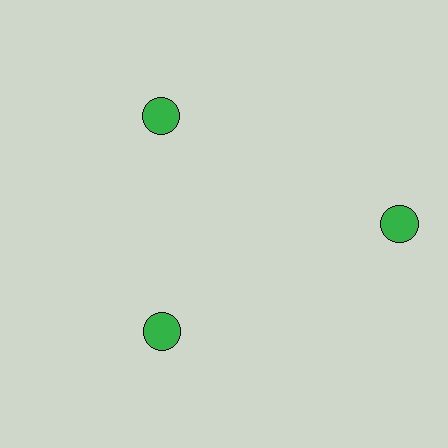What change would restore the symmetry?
The symmetry would be restored by moving it inward, back onto the ring so that all 3 circles sit at equal angles and equal distance from the center.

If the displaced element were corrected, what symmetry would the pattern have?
It would have 3-fold rotational symmetry — the pattern would map onto itself every 120 degrees.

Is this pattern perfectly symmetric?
No. The 3 green circles are arranged in a ring, but one element near the 3 o'clock position is pushed outward from the center, breaking the 3-fold rotational symmetry.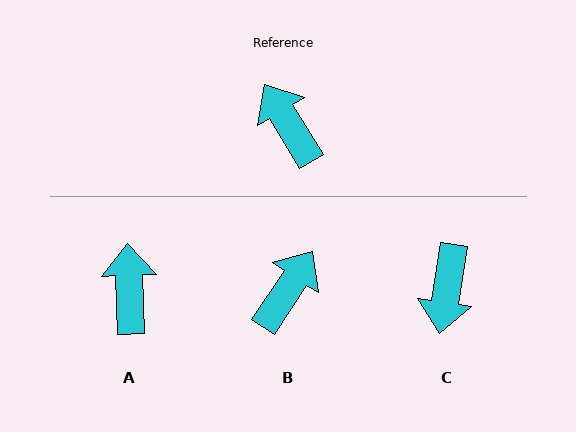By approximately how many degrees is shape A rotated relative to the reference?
Approximately 29 degrees clockwise.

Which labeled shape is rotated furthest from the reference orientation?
C, about 140 degrees away.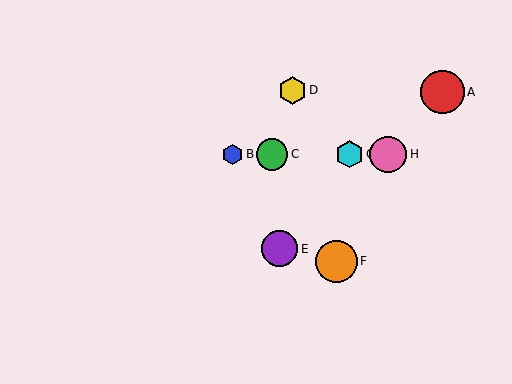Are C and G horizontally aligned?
Yes, both are at y≈154.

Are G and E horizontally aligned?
No, G is at y≈154 and E is at y≈249.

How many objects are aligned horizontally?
4 objects (B, C, G, H) are aligned horizontally.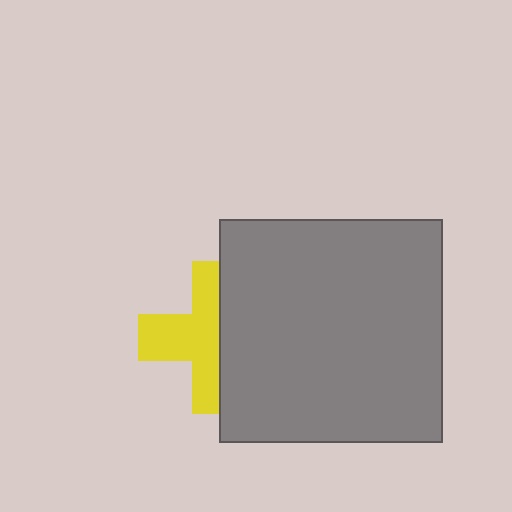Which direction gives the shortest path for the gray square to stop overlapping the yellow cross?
Moving right gives the shortest separation.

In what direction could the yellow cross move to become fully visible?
The yellow cross could move left. That would shift it out from behind the gray square entirely.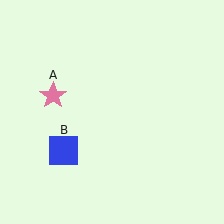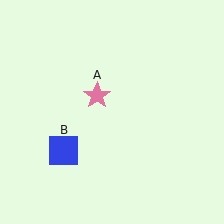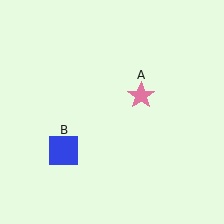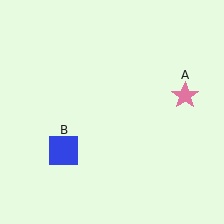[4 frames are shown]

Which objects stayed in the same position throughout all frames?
Blue square (object B) remained stationary.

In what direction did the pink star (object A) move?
The pink star (object A) moved right.